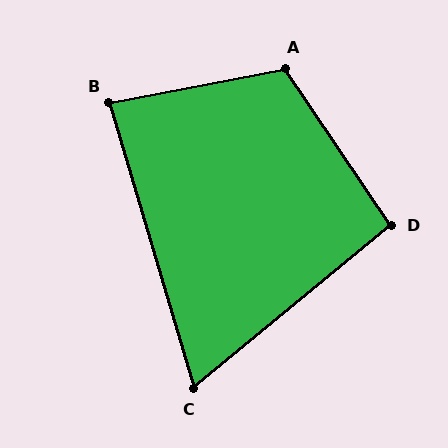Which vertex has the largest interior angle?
A, at approximately 113 degrees.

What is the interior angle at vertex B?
Approximately 85 degrees (acute).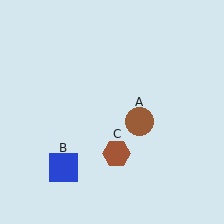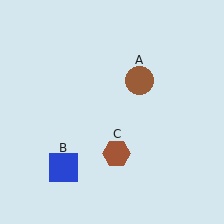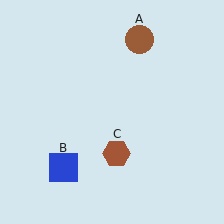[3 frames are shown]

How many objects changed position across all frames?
1 object changed position: brown circle (object A).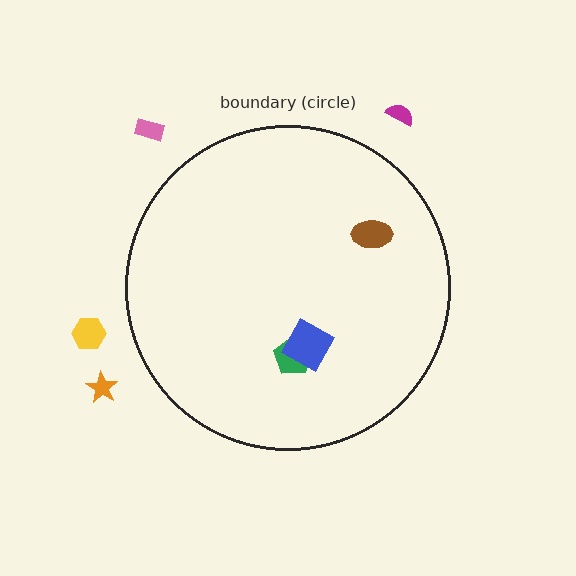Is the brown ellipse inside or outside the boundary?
Inside.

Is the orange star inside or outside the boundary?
Outside.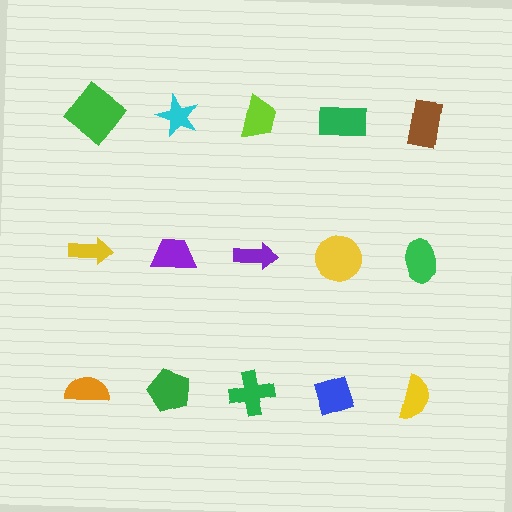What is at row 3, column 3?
A green cross.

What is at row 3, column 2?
A green pentagon.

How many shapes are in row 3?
5 shapes.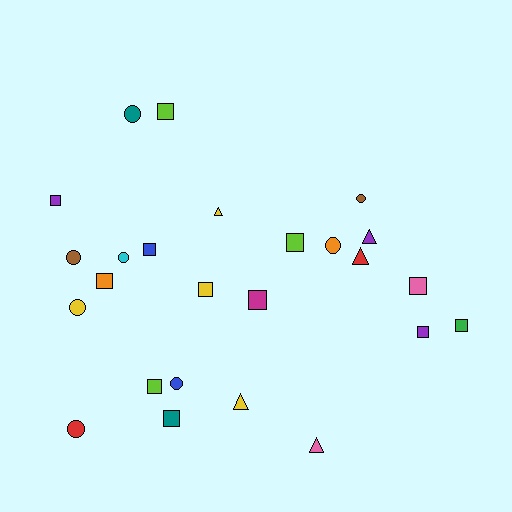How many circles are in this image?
There are 8 circles.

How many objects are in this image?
There are 25 objects.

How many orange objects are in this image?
There are 2 orange objects.